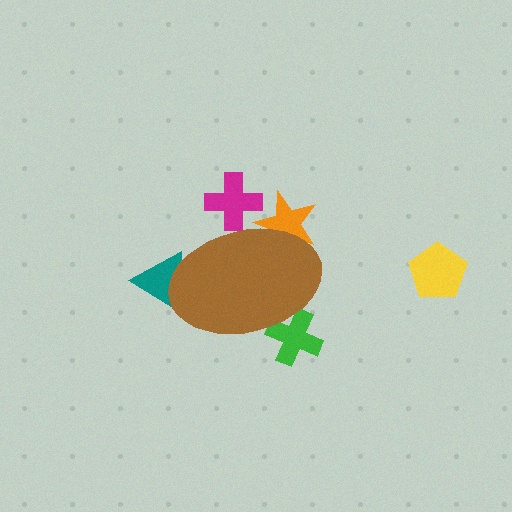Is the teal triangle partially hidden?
Yes, the teal triangle is partially hidden behind the brown ellipse.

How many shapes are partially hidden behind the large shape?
4 shapes are partially hidden.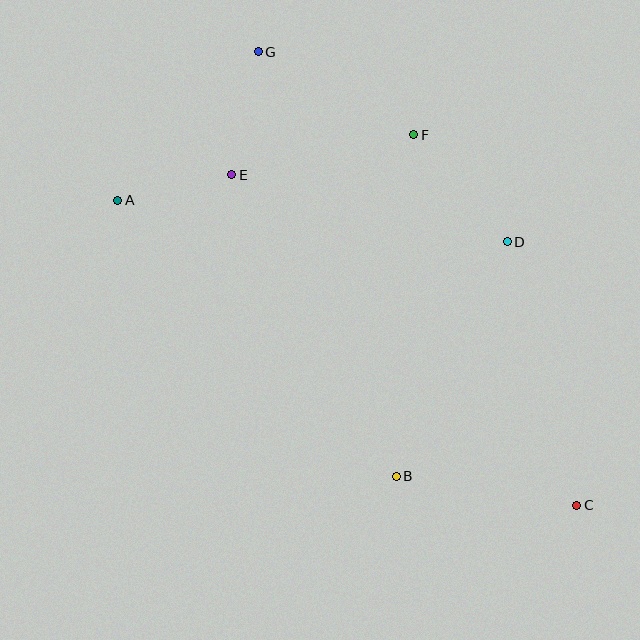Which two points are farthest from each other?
Points C and G are farthest from each other.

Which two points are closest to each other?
Points A and E are closest to each other.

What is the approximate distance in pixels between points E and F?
The distance between E and F is approximately 186 pixels.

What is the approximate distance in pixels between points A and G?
The distance between A and G is approximately 204 pixels.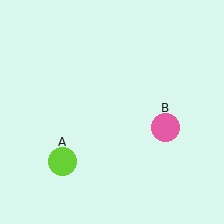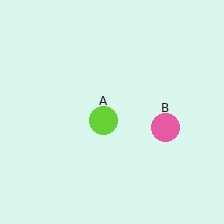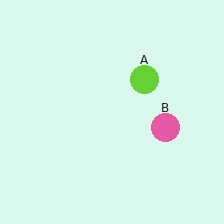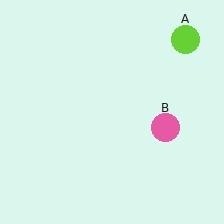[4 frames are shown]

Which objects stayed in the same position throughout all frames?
Pink circle (object B) remained stationary.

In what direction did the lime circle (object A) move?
The lime circle (object A) moved up and to the right.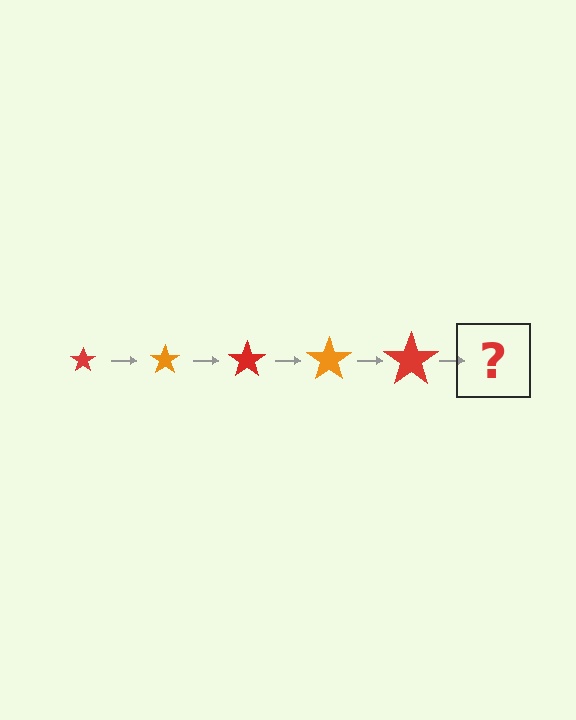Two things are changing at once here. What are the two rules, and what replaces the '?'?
The two rules are that the star grows larger each step and the color cycles through red and orange. The '?' should be an orange star, larger than the previous one.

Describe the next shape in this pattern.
It should be an orange star, larger than the previous one.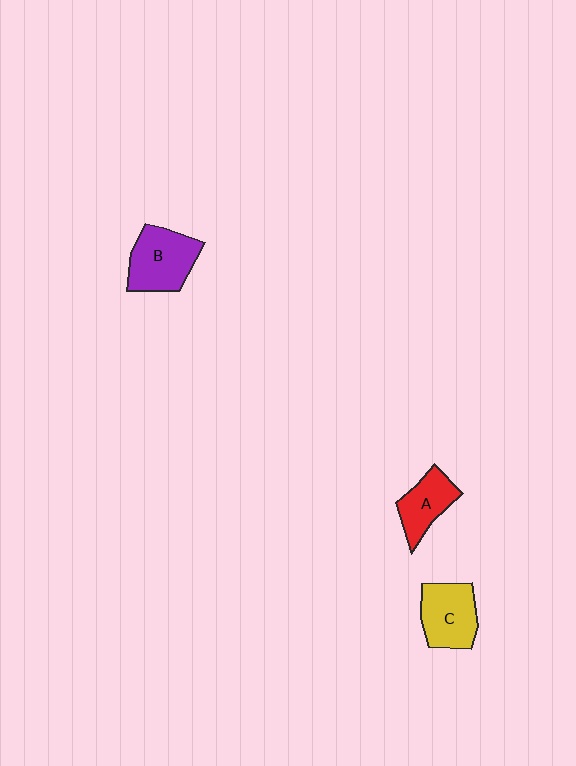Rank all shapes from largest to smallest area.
From largest to smallest: B (purple), C (yellow), A (red).